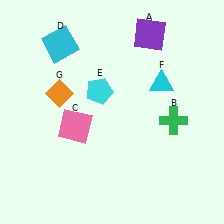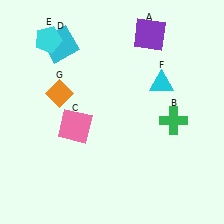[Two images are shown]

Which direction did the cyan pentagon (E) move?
The cyan pentagon (E) moved up.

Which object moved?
The cyan pentagon (E) moved up.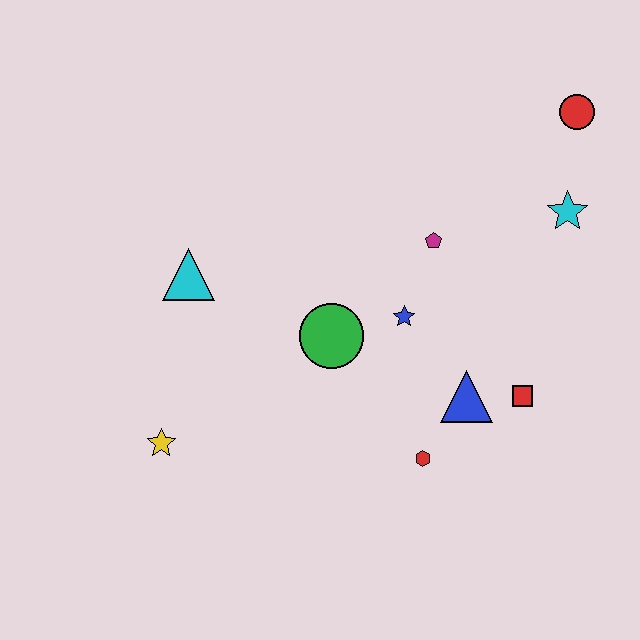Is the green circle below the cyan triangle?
Yes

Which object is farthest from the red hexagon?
The red circle is farthest from the red hexagon.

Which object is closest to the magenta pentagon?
The blue star is closest to the magenta pentagon.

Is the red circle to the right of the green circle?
Yes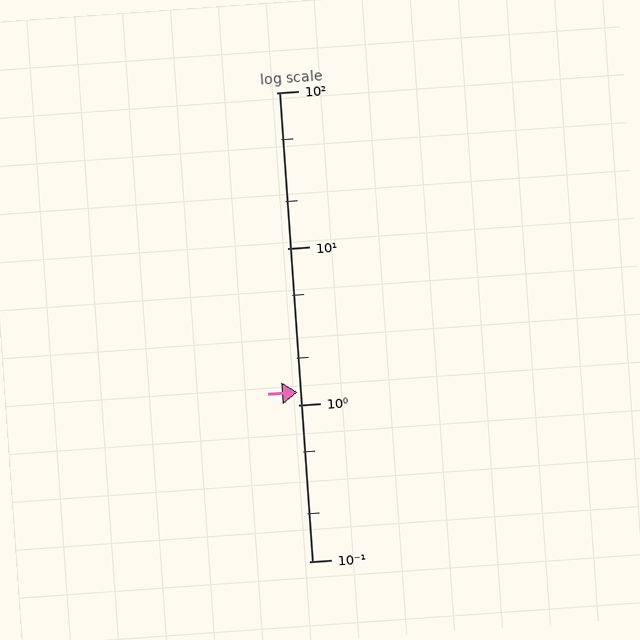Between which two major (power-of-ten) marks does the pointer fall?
The pointer is between 1 and 10.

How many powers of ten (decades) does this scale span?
The scale spans 3 decades, from 0.1 to 100.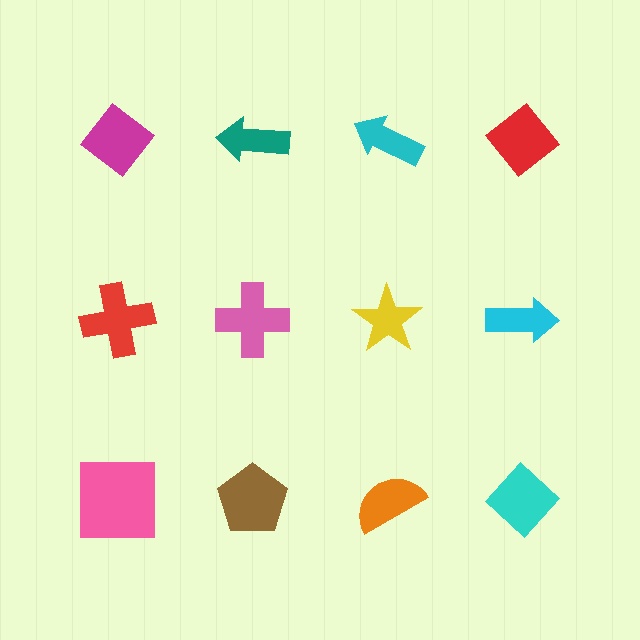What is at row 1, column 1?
A magenta diamond.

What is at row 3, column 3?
An orange semicircle.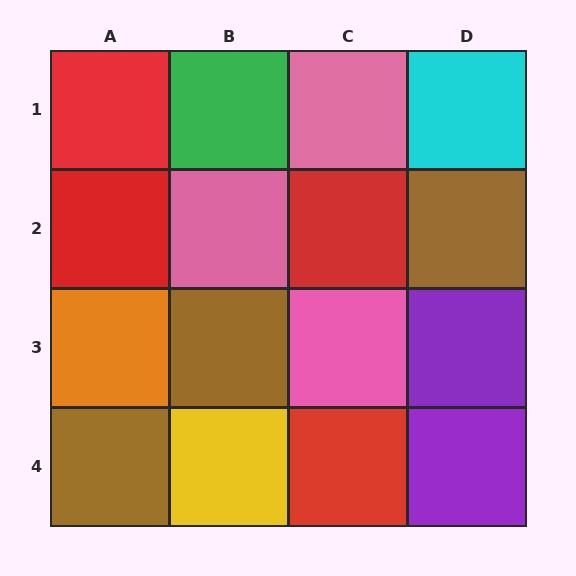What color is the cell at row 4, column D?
Purple.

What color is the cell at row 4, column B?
Yellow.